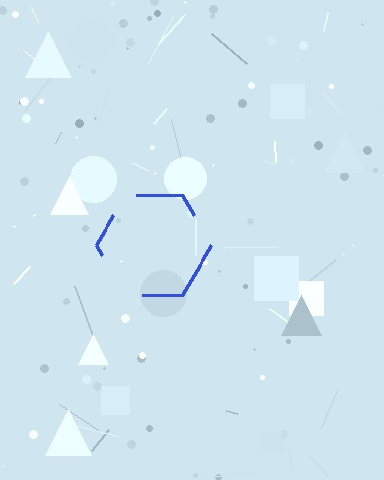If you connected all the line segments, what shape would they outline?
They would outline a hexagon.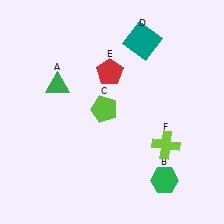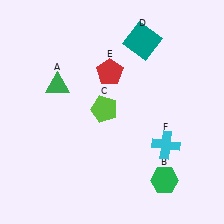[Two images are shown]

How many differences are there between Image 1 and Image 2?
There is 1 difference between the two images.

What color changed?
The cross (F) changed from lime in Image 1 to cyan in Image 2.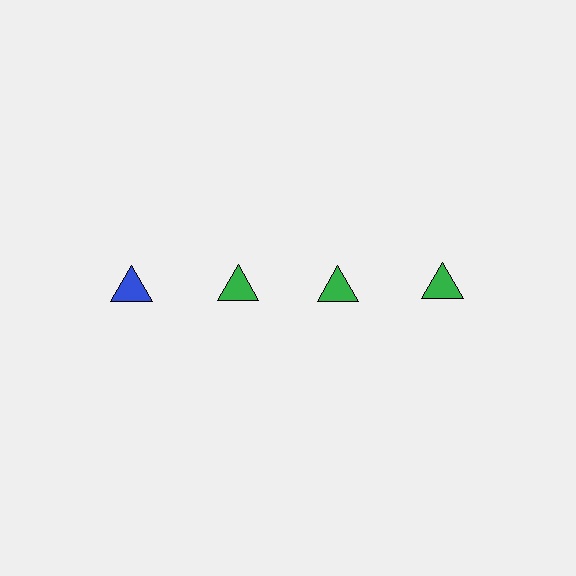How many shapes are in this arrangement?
There are 4 shapes arranged in a grid pattern.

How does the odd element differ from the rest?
It has a different color: blue instead of green.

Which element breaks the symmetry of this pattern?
The blue triangle in the top row, leftmost column breaks the symmetry. All other shapes are green triangles.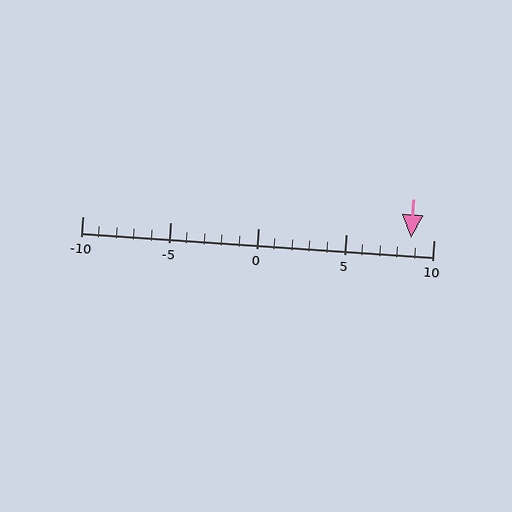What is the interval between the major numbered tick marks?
The major tick marks are spaced 5 units apart.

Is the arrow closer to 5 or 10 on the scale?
The arrow is closer to 10.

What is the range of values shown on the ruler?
The ruler shows values from -10 to 10.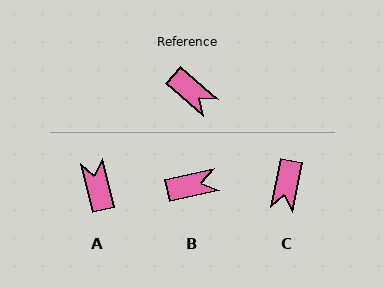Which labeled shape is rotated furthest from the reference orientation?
A, about 145 degrees away.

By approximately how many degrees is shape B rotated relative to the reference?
Approximately 54 degrees counter-clockwise.